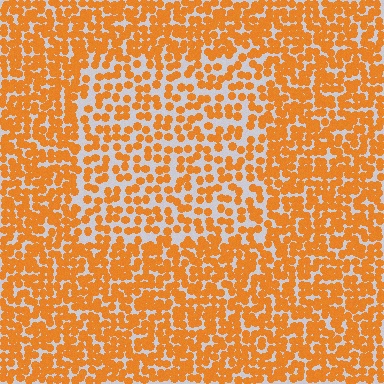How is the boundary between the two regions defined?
The boundary is defined by a change in element density (approximately 1.7x ratio). All elements are the same color, size, and shape.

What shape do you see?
I see a rectangle.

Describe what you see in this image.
The image contains small orange elements arranged at two different densities. A rectangle-shaped region is visible where the elements are less densely packed than the surrounding area.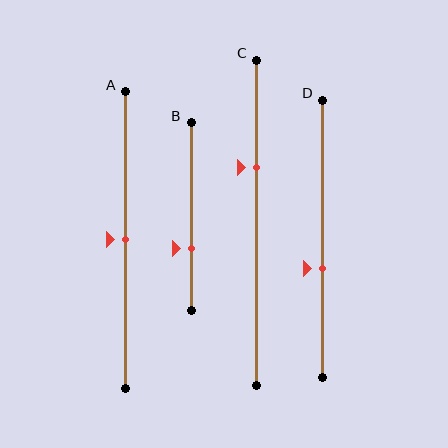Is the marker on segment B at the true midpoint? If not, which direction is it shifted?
No, the marker on segment B is shifted downward by about 17% of the segment length.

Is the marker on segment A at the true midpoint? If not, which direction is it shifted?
Yes, the marker on segment A is at the true midpoint.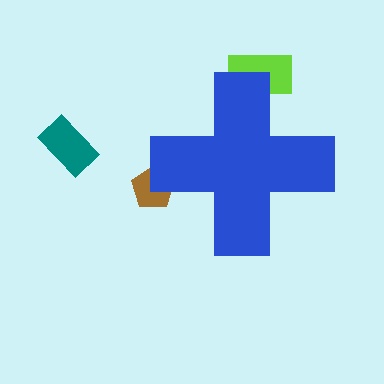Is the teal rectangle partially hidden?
No, the teal rectangle is fully visible.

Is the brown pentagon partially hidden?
Yes, the brown pentagon is partially hidden behind the blue cross.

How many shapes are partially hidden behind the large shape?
2 shapes are partially hidden.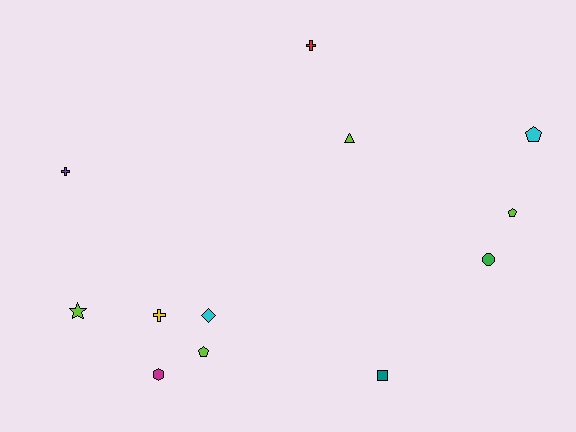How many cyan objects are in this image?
There are 2 cyan objects.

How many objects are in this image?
There are 12 objects.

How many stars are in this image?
There is 1 star.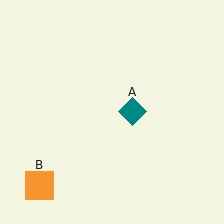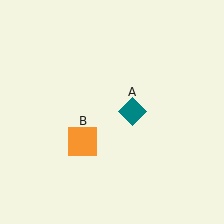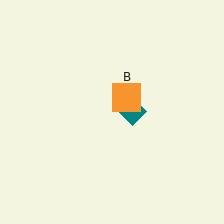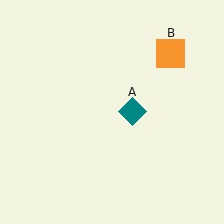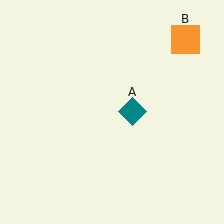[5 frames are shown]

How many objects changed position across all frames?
1 object changed position: orange square (object B).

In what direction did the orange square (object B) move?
The orange square (object B) moved up and to the right.